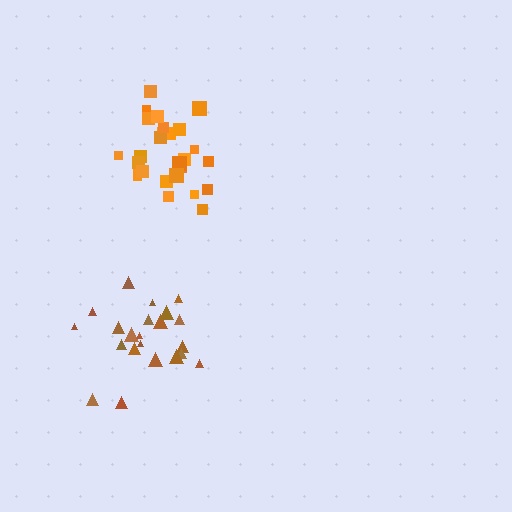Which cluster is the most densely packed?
Orange.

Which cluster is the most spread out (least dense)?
Brown.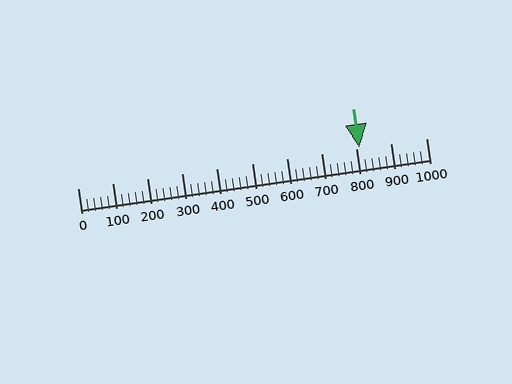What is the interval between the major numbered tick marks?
The major tick marks are spaced 100 units apart.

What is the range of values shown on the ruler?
The ruler shows values from 0 to 1000.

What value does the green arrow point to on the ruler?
The green arrow points to approximately 809.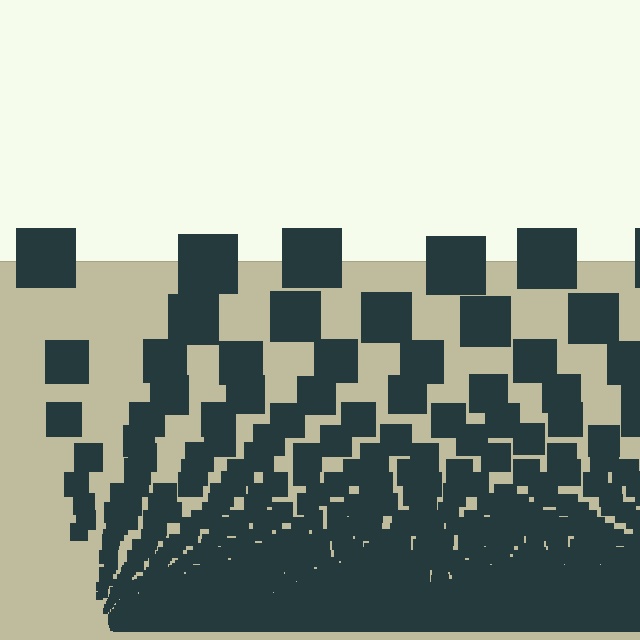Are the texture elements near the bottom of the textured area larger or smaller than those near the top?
Smaller. The gradient is inverted — elements near the bottom are smaller and denser.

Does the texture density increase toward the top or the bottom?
Density increases toward the bottom.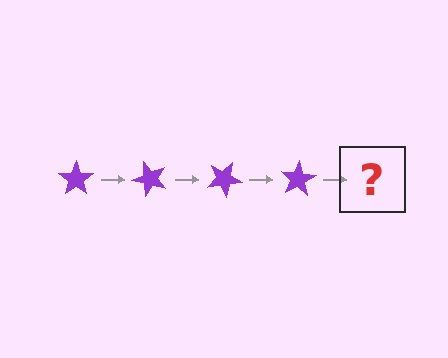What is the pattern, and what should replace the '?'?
The pattern is that the star rotates 50 degrees each step. The '?' should be a purple star rotated 200 degrees.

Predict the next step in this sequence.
The next step is a purple star rotated 200 degrees.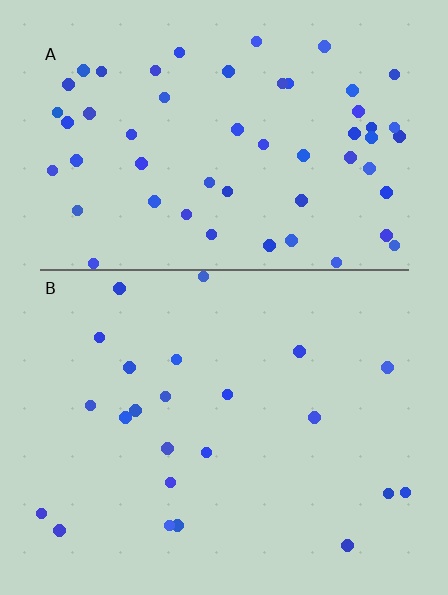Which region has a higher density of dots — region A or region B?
A (the top).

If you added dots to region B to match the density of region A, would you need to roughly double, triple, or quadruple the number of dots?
Approximately double.